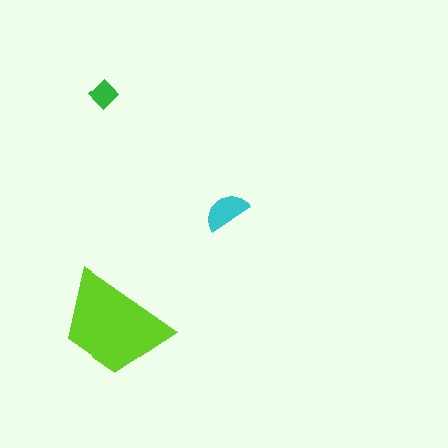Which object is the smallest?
The green diamond.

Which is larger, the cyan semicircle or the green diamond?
The cyan semicircle.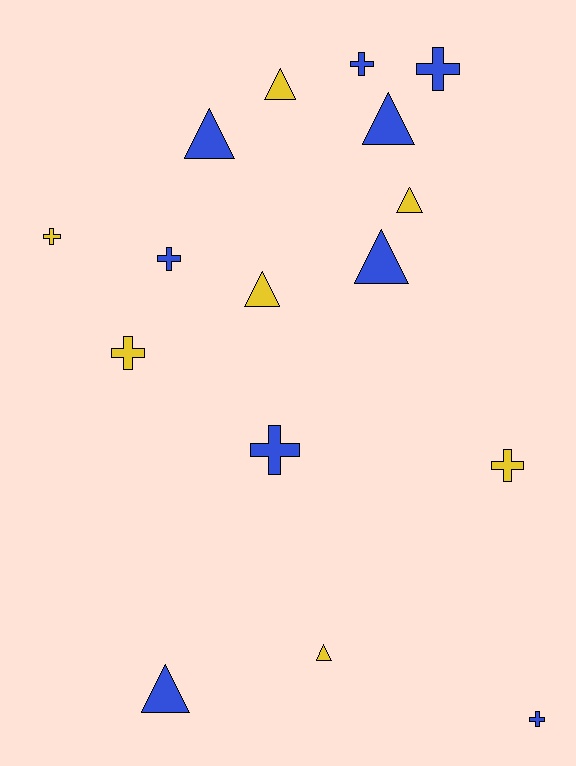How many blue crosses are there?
There are 5 blue crosses.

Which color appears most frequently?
Blue, with 9 objects.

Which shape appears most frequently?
Triangle, with 8 objects.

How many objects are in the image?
There are 16 objects.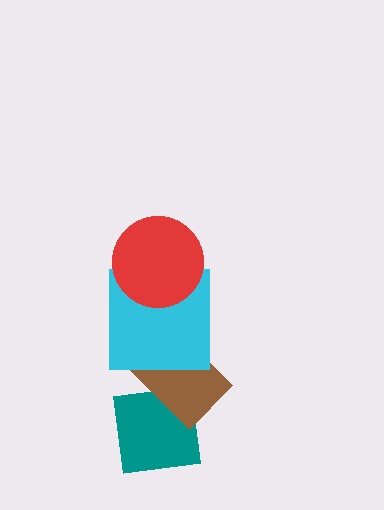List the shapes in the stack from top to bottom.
From top to bottom: the red circle, the cyan square, the brown rectangle, the teal square.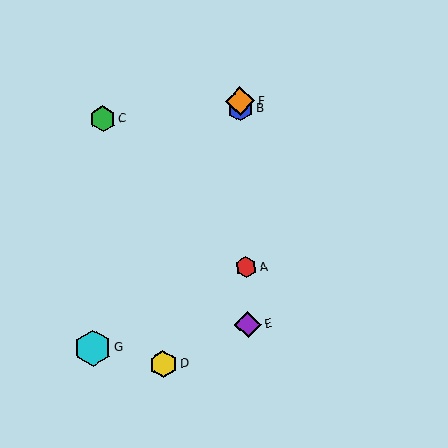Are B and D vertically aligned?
No, B is at x≈240 and D is at x≈163.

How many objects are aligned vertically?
4 objects (A, B, E, F) are aligned vertically.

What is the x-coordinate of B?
Object B is at x≈240.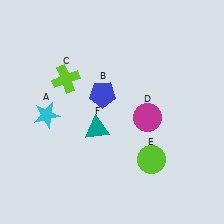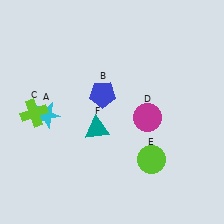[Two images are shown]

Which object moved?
The lime cross (C) moved down.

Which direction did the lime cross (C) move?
The lime cross (C) moved down.